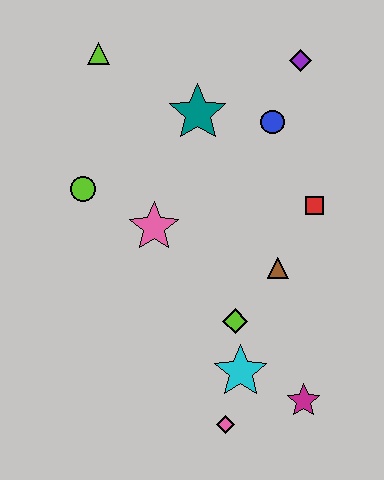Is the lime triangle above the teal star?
Yes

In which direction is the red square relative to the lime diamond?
The red square is above the lime diamond.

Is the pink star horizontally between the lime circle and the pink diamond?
Yes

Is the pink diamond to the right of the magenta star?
No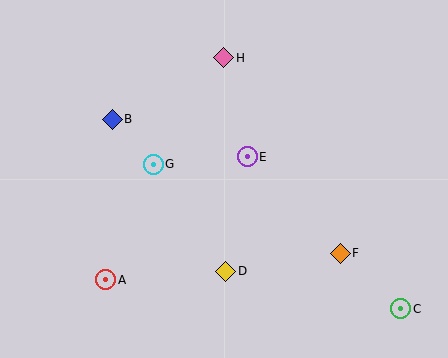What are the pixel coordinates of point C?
Point C is at (401, 309).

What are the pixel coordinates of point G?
Point G is at (153, 164).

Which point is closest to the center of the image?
Point E at (247, 157) is closest to the center.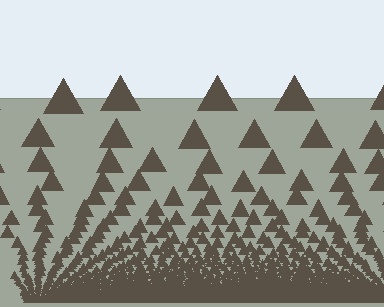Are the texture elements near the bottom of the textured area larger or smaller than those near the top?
Smaller. The gradient is inverted — elements near the bottom are smaller and denser.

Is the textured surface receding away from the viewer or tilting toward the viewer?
The surface appears to tilt toward the viewer. Texture elements get larger and sparser toward the top.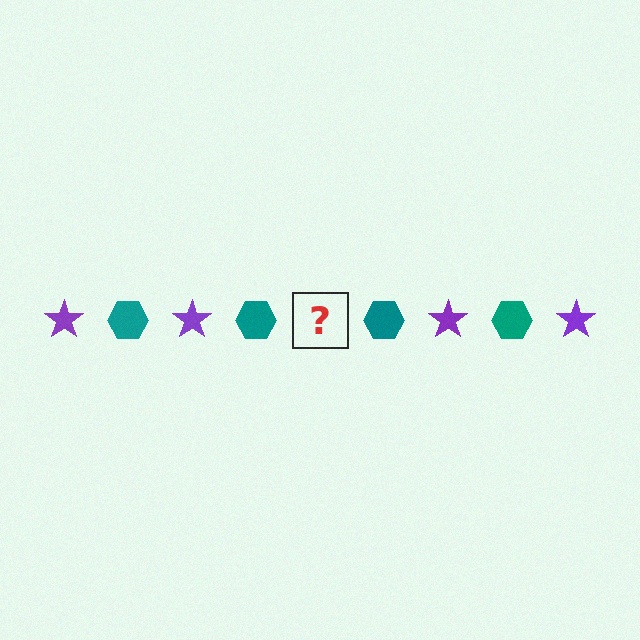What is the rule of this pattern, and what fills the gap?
The rule is that the pattern alternates between purple star and teal hexagon. The gap should be filled with a purple star.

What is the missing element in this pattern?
The missing element is a purple star.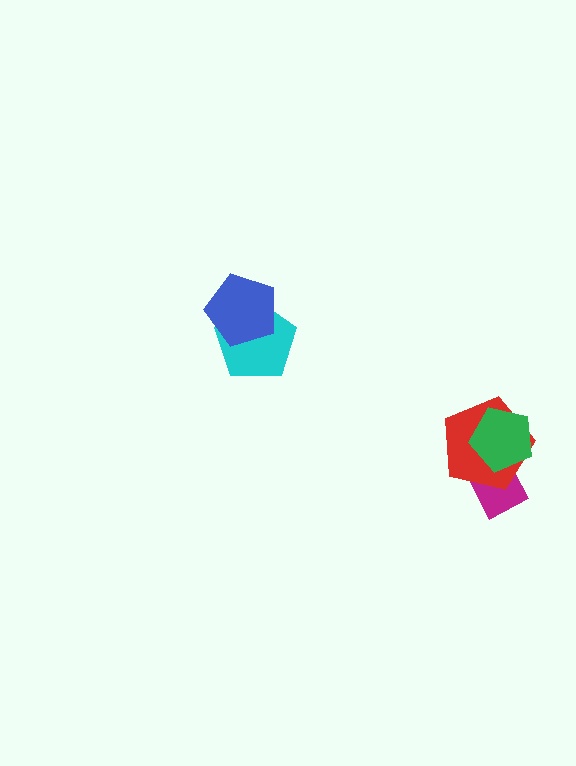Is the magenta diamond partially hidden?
Yes, it is partially covered by another shape.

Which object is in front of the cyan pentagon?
The blue pentagon is in front of the cyan pentagon.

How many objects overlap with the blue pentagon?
1 object overlaps with the blue pentagon.